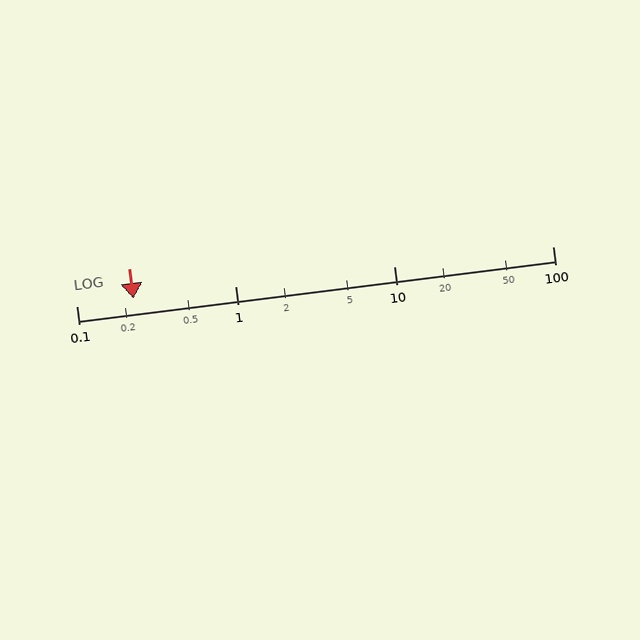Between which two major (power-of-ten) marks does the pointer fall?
The pointer is between 0.1 and 1.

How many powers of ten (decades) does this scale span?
The scale spans 3 decades, from 0.1 to 100.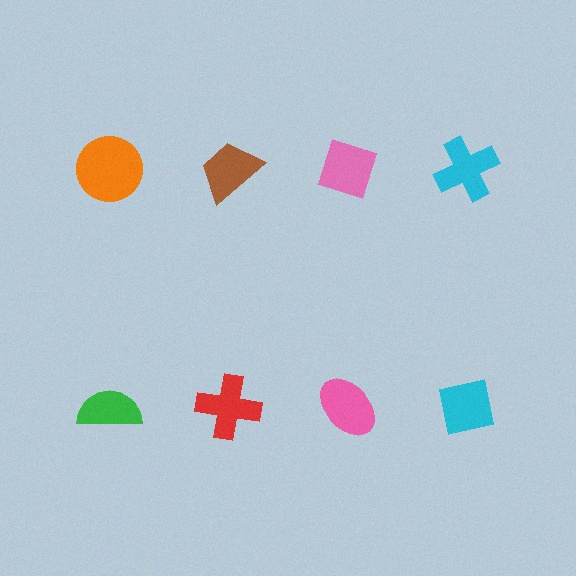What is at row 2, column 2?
A red cross.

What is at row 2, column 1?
A green semicircle.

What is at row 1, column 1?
An orange circle.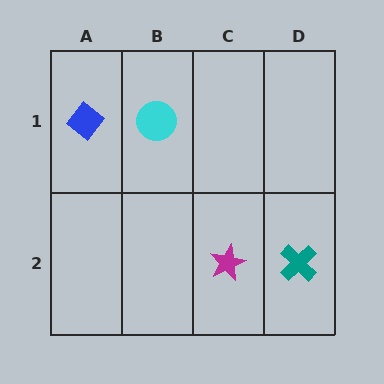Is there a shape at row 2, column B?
No, that cell is empty.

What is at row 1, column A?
A blue diamond.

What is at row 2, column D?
A teal cross.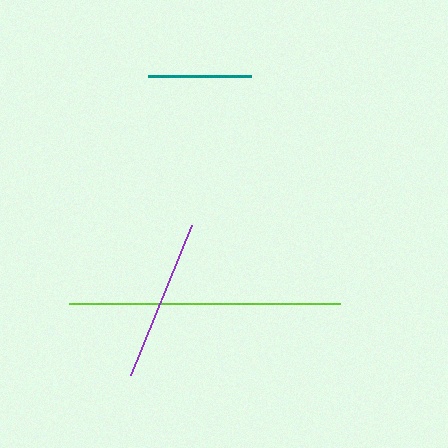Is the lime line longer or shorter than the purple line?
The lime line is longer than the purple line.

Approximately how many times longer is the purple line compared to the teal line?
The purple line is approximately 1.6 times the length of the teal line.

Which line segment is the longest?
The lime line is the longest at approximately 271 pixels.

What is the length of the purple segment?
The purple segment is approximately 162 pixels long.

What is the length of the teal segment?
The teal segment is approximately 103 pixels long.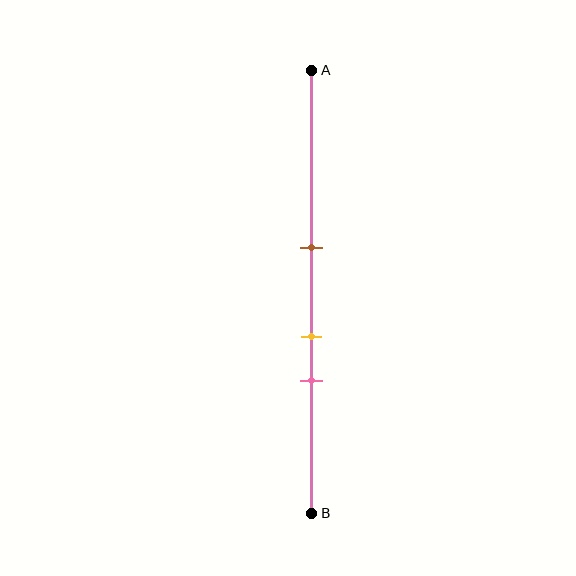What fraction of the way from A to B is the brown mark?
The brown mark is approximately 40% (0.4) of the way from A to B.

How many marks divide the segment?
There are 3 marks dividing the segment.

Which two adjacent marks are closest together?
The yellow and pink marks are the closest adjacent pair.